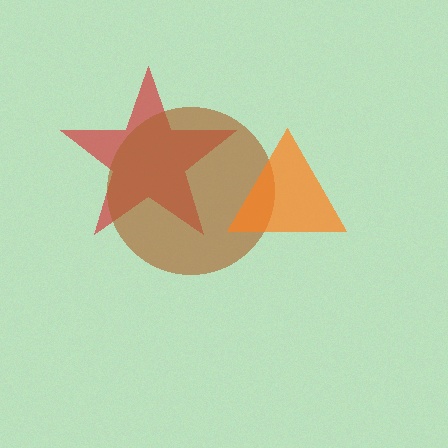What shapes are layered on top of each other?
The layered shapes are: a red star, a brown circle, an orange triangle.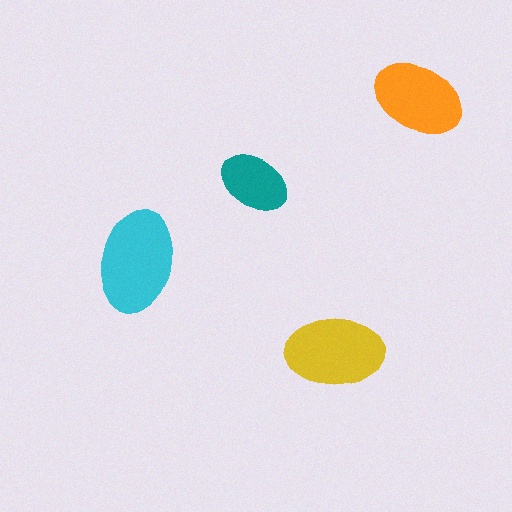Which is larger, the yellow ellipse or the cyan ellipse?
The cyan one.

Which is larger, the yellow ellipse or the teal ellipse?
The yellow one.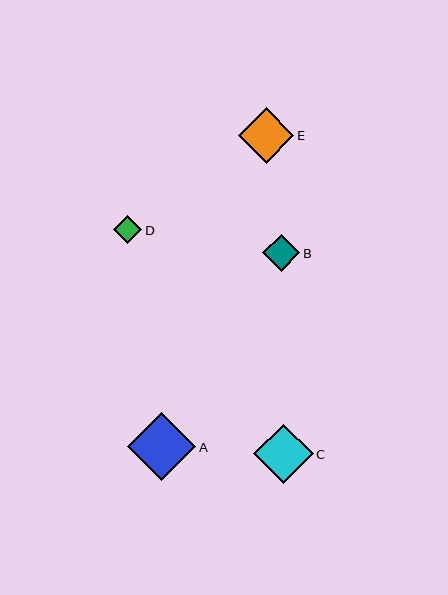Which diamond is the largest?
Diamond A is the largest with a size of approximately 68 pixels.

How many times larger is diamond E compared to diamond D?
Diamond E is approximately 1.9 times the size of diamond D.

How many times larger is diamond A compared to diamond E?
Diamond A is approximately 1.2 times the size of diamond E.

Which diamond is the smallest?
Diamond D is the smallest with a size of approximately 29 pixels.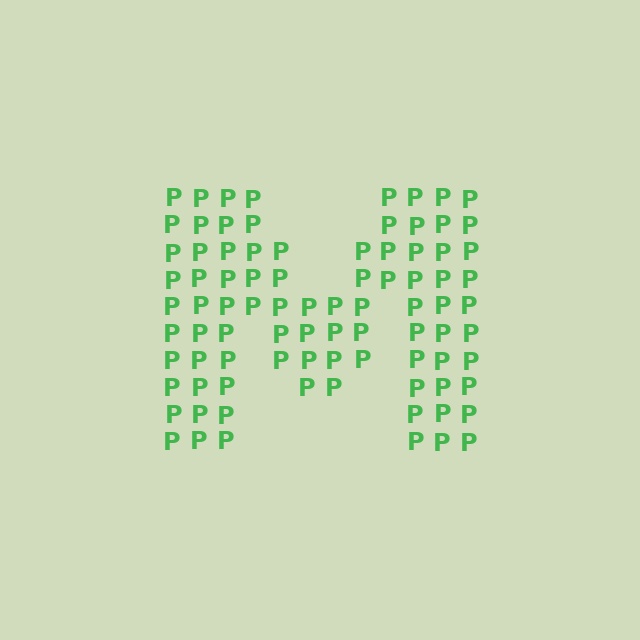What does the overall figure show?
The overall figure shows the letter M.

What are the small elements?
The small elements are letter P's.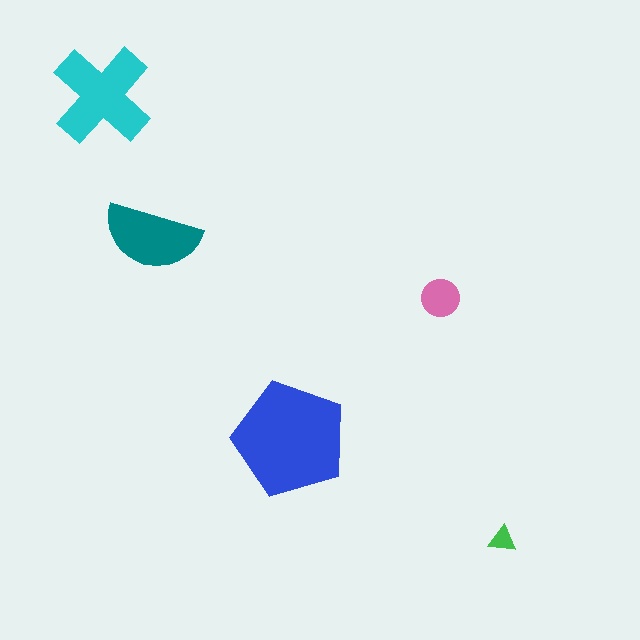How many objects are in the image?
There are 5 objects in the image.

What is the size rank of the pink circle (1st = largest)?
4th.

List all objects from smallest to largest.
The green triangle, the pink circle, the teal semicircle, the cyan cross, the blue pentagon.